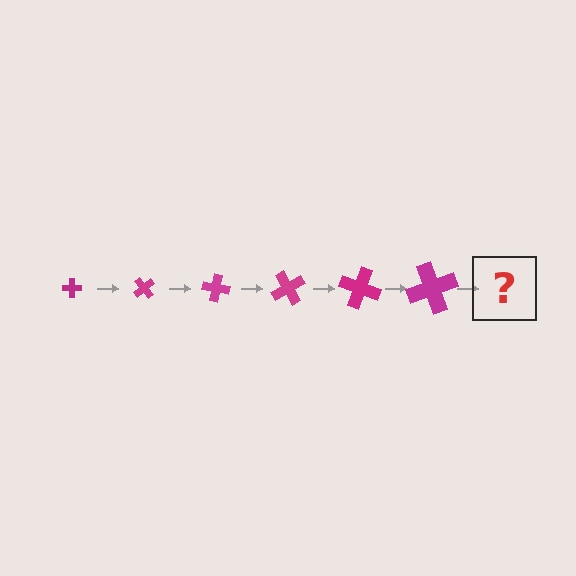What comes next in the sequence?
The next element should be a cross, larger than the previous one and rotated 300 degrees from the start.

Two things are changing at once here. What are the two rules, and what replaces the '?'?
The two rules are that the cross grows larger each step and it rotates 50 degrees each step. The '?' should be a cross, larger than the previous one and rotated 300 degrees from the start.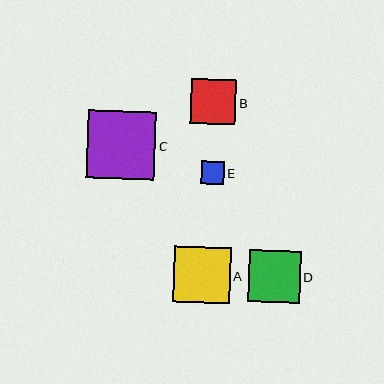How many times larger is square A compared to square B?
Square A is approximately 1.3 times the size of square B.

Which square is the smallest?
Square E is the smallest with a size of approximately 23 pixels.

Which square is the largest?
Square C is the largest with a size of approximately 68 pixels.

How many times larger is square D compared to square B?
Square D is approximately 1.2 times the size of square B.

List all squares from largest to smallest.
From largest to smallest: C, A, D, B, E.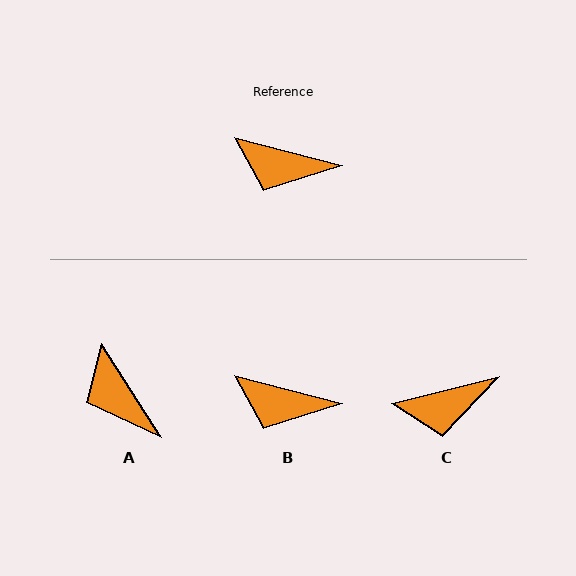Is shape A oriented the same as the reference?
No, it is off by about 43 degrees.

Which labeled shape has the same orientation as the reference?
B.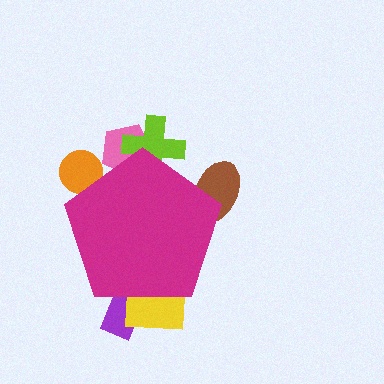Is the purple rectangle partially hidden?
Yes, the purple rectangle is partially hidden behind the magenta pentagon.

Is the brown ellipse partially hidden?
Yes, the brown ellipse is partially hidden behind the magenta pentagon.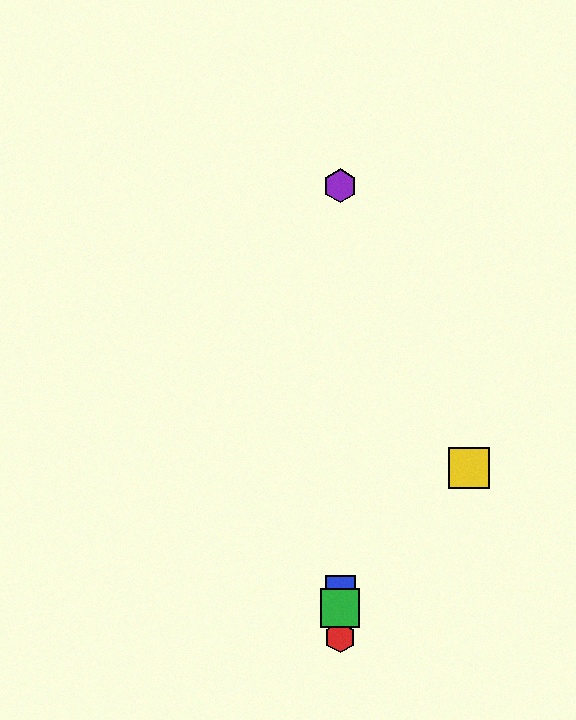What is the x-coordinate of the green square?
The green square is at x≈340.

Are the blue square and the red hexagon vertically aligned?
Yes, both are at x≈340.